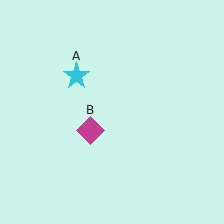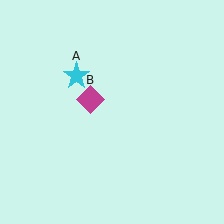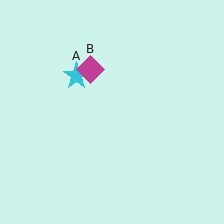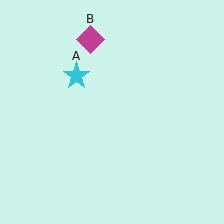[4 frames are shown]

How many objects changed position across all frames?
1 object changed position: magenta diamond (object B).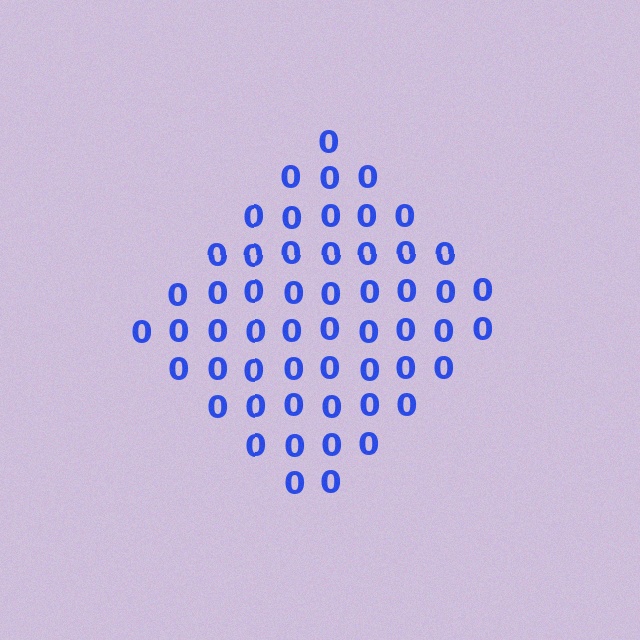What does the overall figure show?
The overall figure shows a diamond.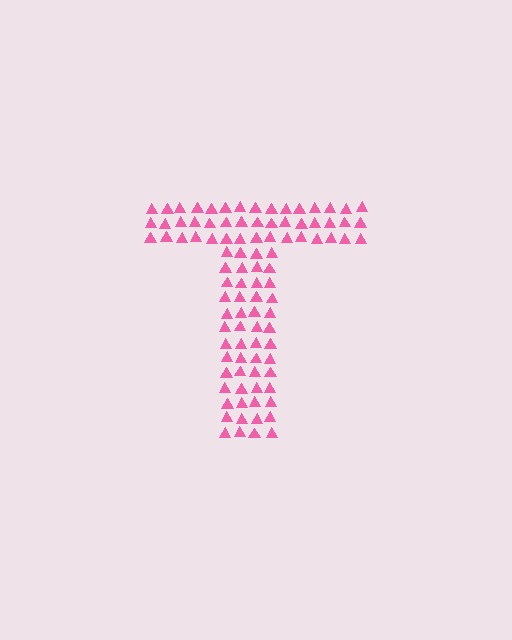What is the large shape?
The large shape is the letter T.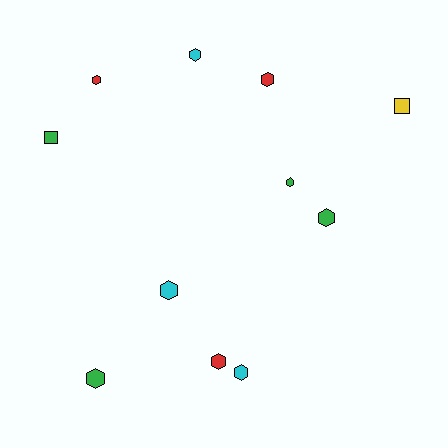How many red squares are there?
There are no red squares.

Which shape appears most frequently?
Hexagon, with 9 objects.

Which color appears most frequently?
Green, with 4 objects.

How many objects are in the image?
There are 11 objects.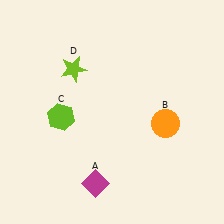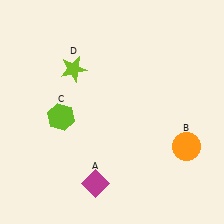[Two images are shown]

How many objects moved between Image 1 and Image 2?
1 object moved between the two images.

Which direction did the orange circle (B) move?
The orange circle (B) moved down.